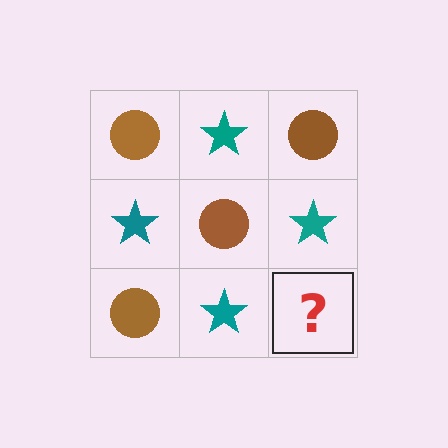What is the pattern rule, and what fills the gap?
The rule is that it alternates brown circle and teal star in a checkerboard pattern. The gap should be filled with a brown circle.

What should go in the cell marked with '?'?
The missing cell should contain a brown circle.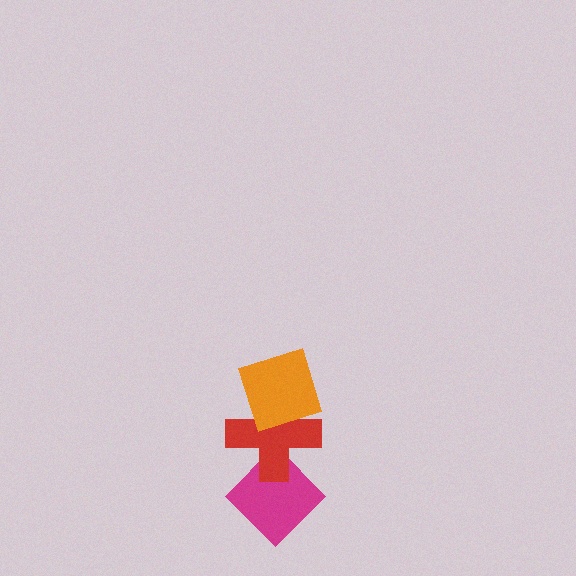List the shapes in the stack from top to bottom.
From top to bottom: the orange diamond, the red cross, the magenta diamond.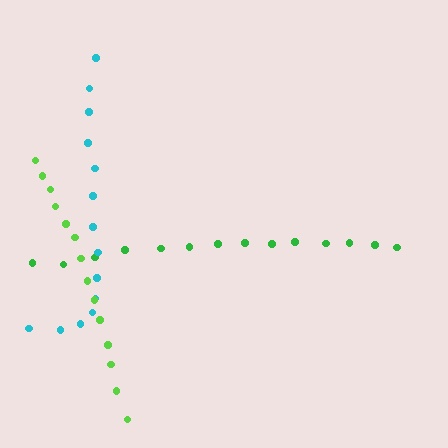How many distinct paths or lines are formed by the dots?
There are 3 distinct paths.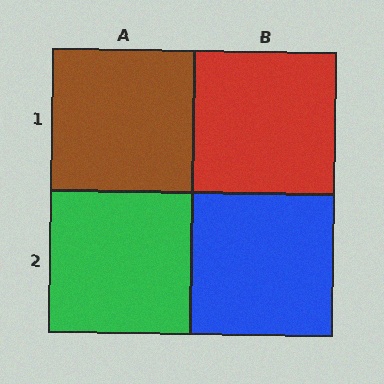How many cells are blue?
1 cell is blue.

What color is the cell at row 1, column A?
Brown.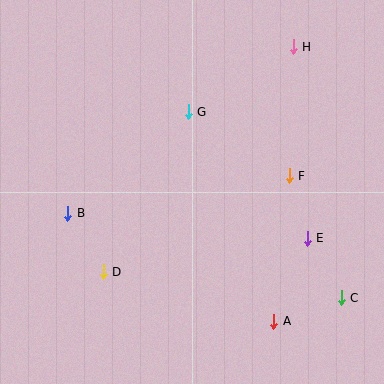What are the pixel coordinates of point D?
Point D is at (103, 272).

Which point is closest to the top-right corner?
Point H is closest to the top-right corner.